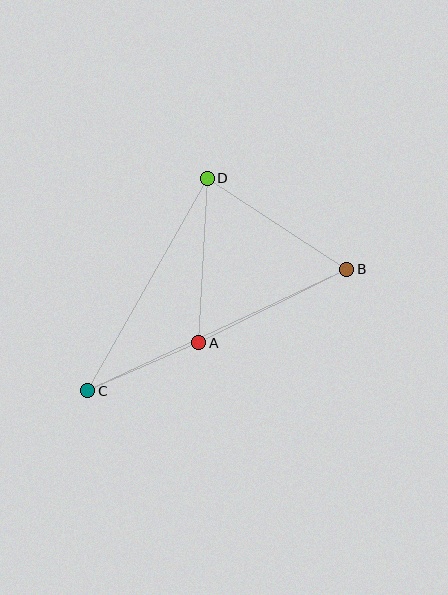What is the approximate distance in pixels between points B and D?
The distance between B and D is approximately 167 pixels.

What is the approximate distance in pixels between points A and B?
The distance between A and B is approximately 166 pixels.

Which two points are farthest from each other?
Points B and C are farthest from each other.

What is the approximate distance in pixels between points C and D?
The distance between C and D is approximately 244 pixels.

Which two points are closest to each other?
Points A and C are closest to each other.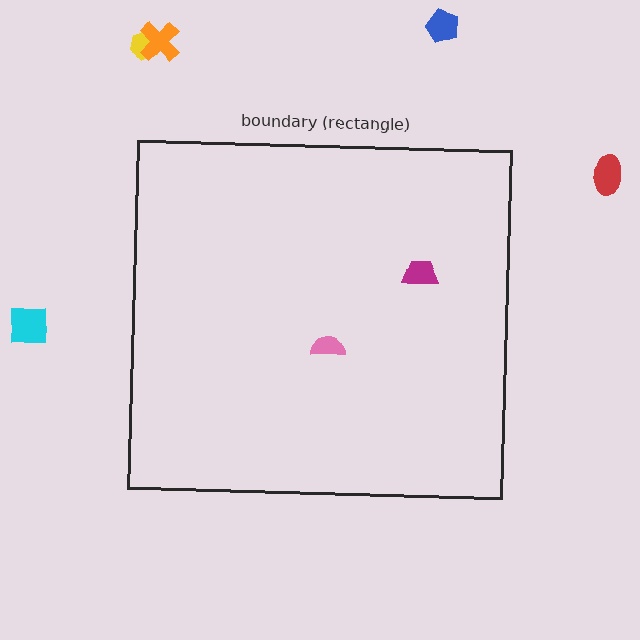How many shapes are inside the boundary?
2 inside, 5 outside.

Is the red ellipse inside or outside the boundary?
Outside.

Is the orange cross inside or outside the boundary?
Outside.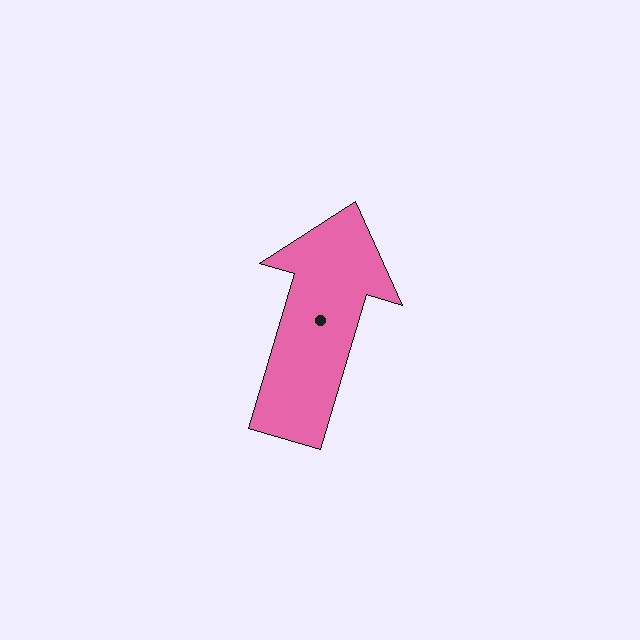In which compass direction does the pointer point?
North.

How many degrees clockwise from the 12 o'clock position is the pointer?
Approximately 17 degrees.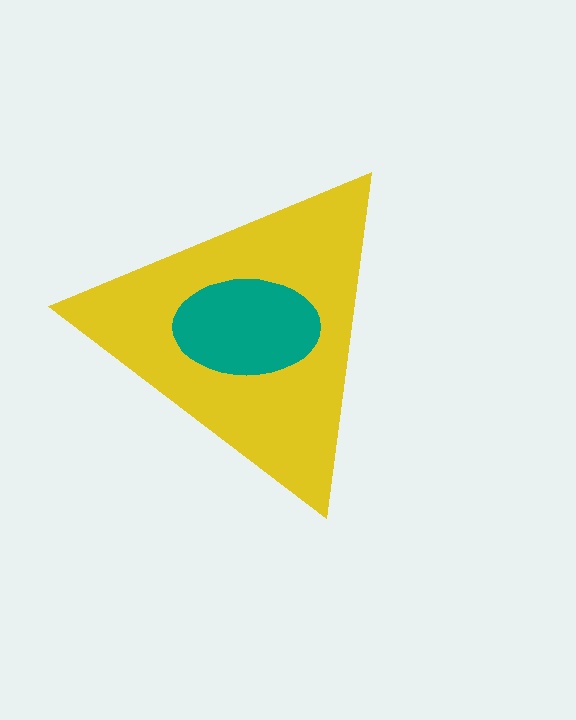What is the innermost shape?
The teal ellipse.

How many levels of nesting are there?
2.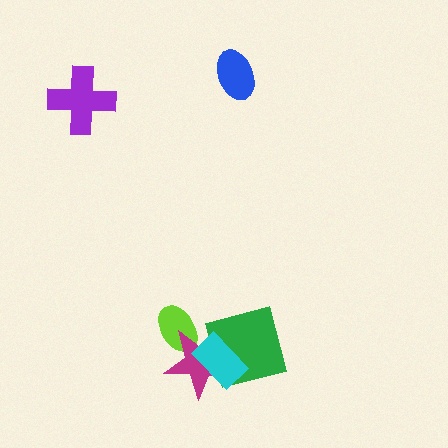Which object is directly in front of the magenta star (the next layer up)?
The green square is directly in front of the magenta star.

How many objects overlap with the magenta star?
3 objects overlap with the magenta star.